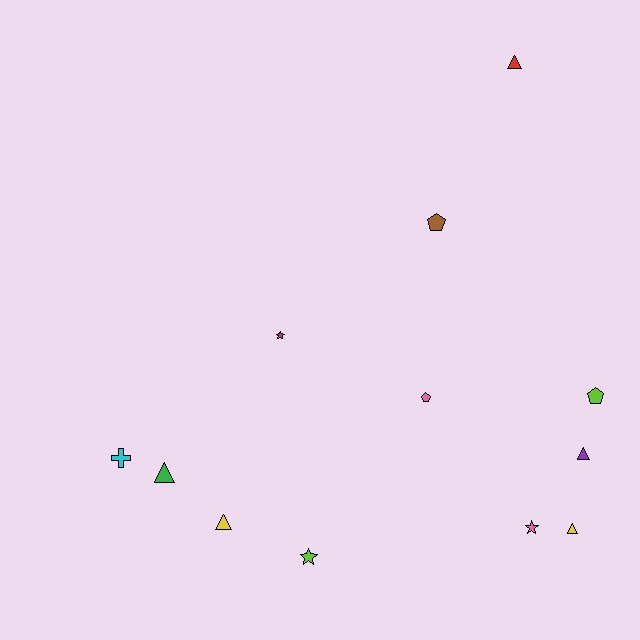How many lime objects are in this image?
There are 2 lime objects.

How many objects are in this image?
There are 12 objects.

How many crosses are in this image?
There is 1 cross.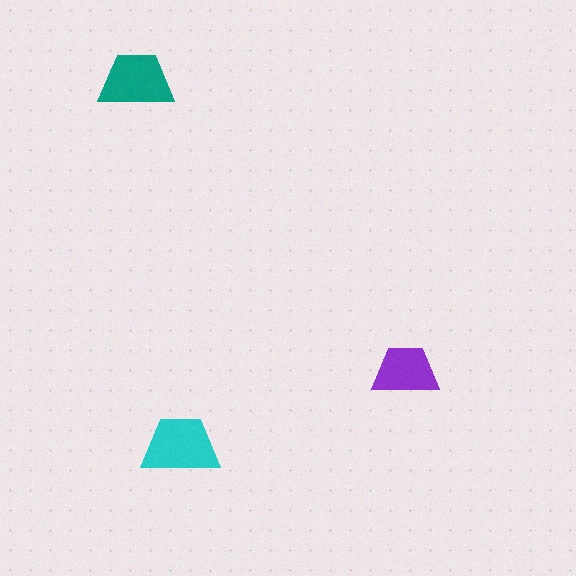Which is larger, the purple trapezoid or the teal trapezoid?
The teal one.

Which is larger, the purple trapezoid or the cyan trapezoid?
The cyan one.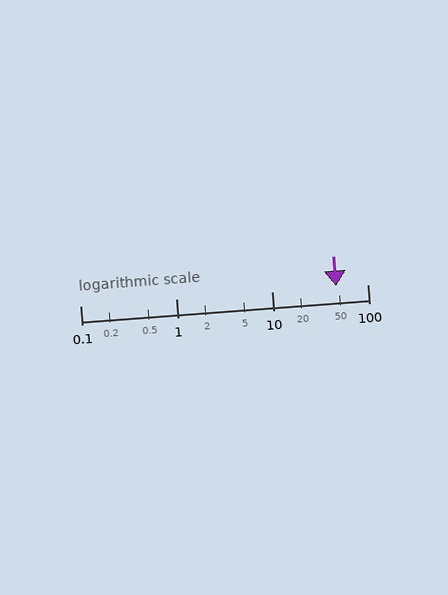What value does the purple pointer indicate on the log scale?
The pointer indicates approximately 47.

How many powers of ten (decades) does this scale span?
The scale spans 3 decades, from 0.1 to 100.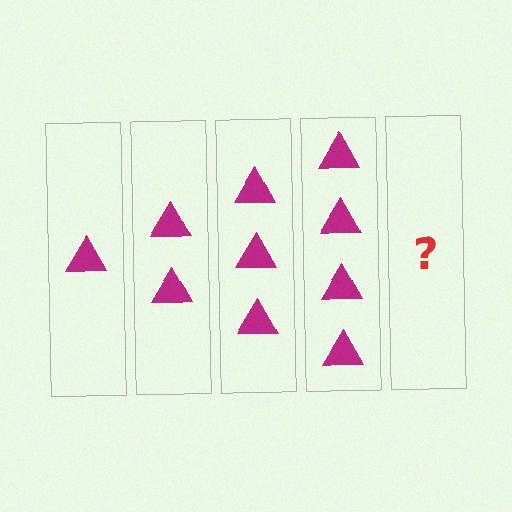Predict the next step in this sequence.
The next step is 5 triangles.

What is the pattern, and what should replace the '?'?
The pattern is that each step adds one more triangle. The '?' should be 5 triangles.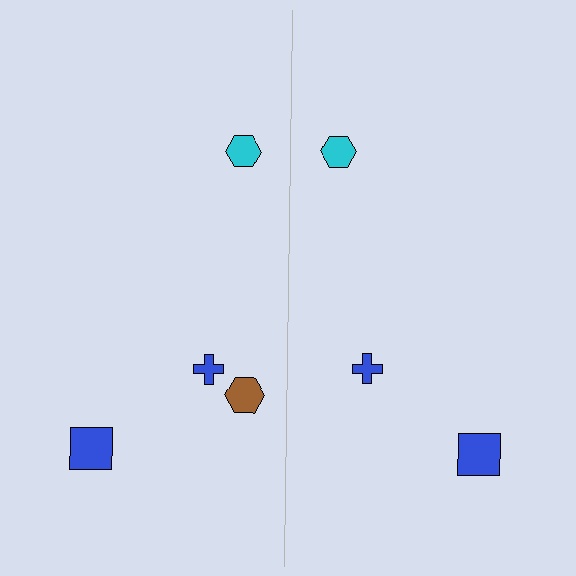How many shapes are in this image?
There are 7 shapes in this image.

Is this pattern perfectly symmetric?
No, the pattern is not perfectly symmetric. A brown hexagon is missing from the right side.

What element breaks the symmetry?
A brown hexagon is missing from the right side.